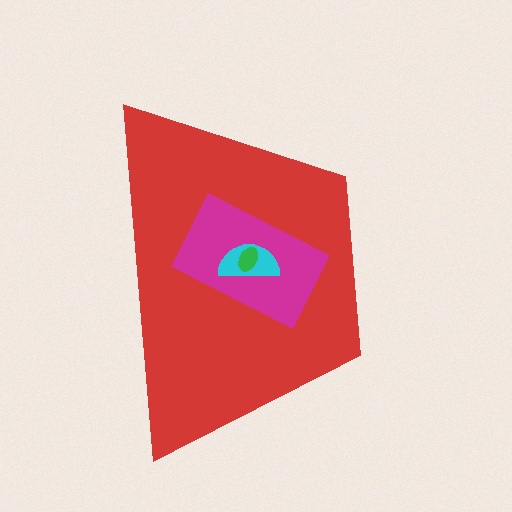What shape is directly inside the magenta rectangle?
The cyan semicircle.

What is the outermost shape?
The red trapezoid.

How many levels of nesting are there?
4.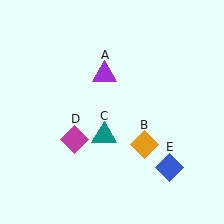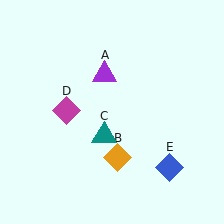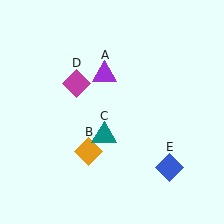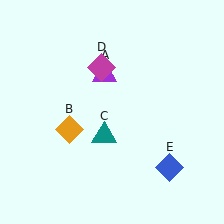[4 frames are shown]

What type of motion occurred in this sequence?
The orange diamond (object B), magenta diamond (object D) rotated clockwise around the center of the scene.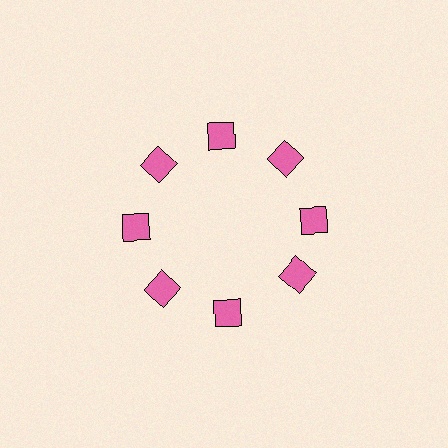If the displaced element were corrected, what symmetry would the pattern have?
It would have 8-fold rotational symmetry — the pattern would map onto itself every 45 degrees.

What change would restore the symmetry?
The symmetry would be restored by rotating it back into even spacing with its neighbors so that all 8 squares sit at equal angles and equal distance from the center.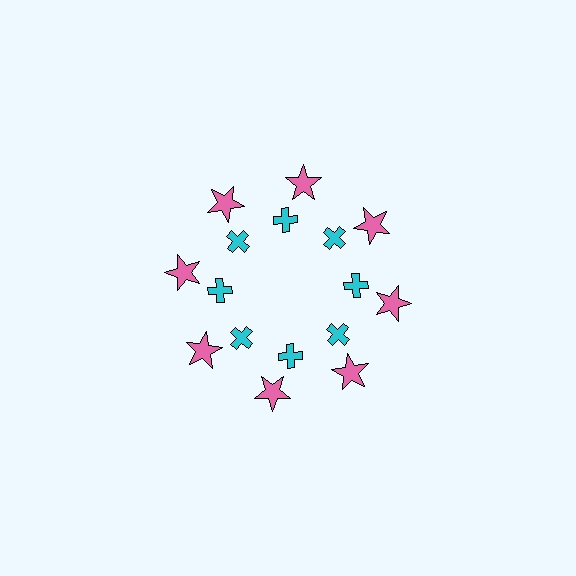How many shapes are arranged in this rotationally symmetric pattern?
There are 16 shapes, arranged in 8 groups of 2.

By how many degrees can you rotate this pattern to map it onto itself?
The pattern maps onto itself every 45 degrees of rotation.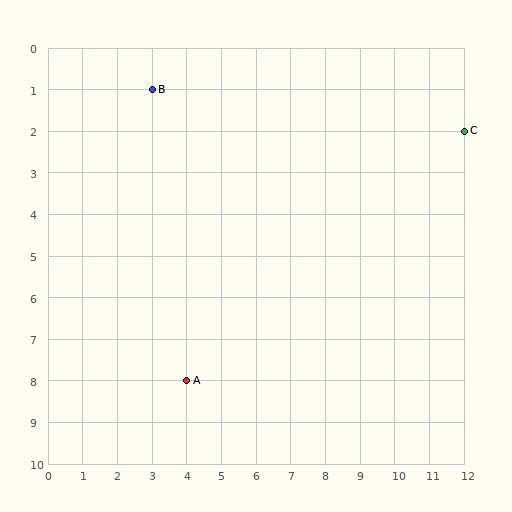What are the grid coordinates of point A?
Point A is at grid coordinates (4, 8).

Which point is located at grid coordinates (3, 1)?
Point B is at (3, 1).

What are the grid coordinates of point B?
Point B is at grid coordinates (3, 1).